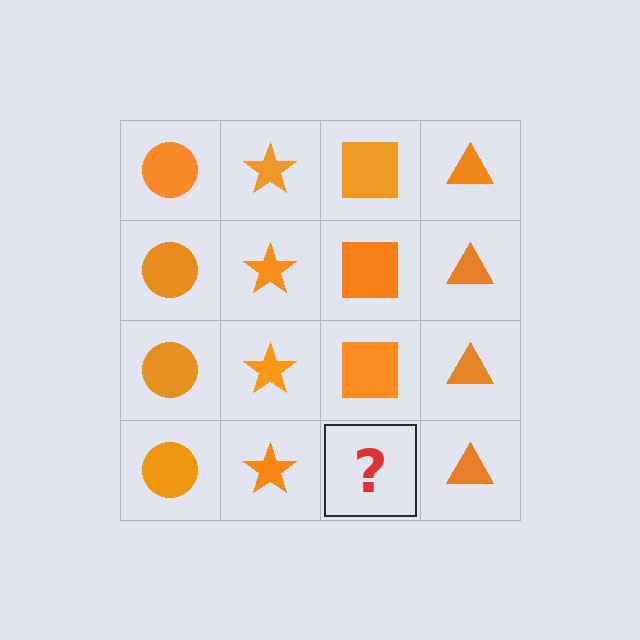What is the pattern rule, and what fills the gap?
The rule is that each column has a consistent shape. The gap should be filled with an orange square.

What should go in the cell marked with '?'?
The missing cell should contain an orange square.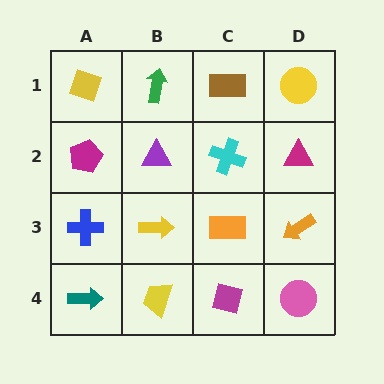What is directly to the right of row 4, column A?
A yellow trapezoid.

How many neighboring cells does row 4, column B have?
3.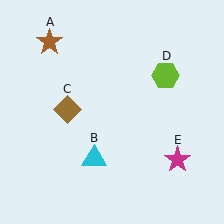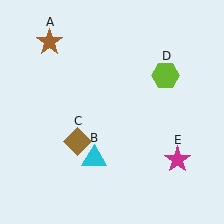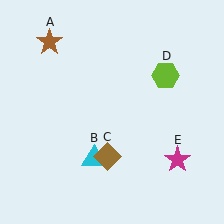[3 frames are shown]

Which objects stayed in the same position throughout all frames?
Brown star (object A) and cyan triangle (object B) and lime hexagon (object D) and magenta star (object E) remained stationary.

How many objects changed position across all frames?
1 object changed position: brown diamond (object C).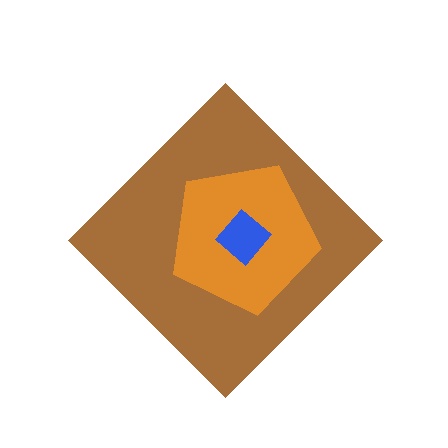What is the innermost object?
The blue diamond.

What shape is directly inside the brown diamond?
The orange pentagon.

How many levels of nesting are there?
3.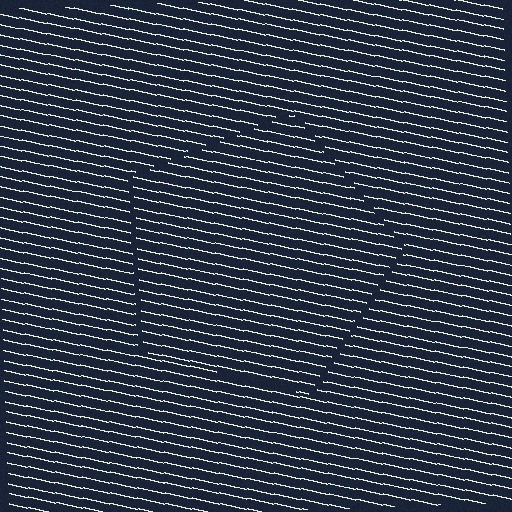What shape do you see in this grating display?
An illusory pentagon. The interior of the shape contains the same grating, shifted by half a period — the contour is defined by the phase discontinuity where line-ends from the inner and outer gratings abut.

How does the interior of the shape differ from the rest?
The interior of the shape contains the same grating, shifted by half a period — the contour is defined by the phase discontinuity where line-ends from the inner and outer gratings abut.